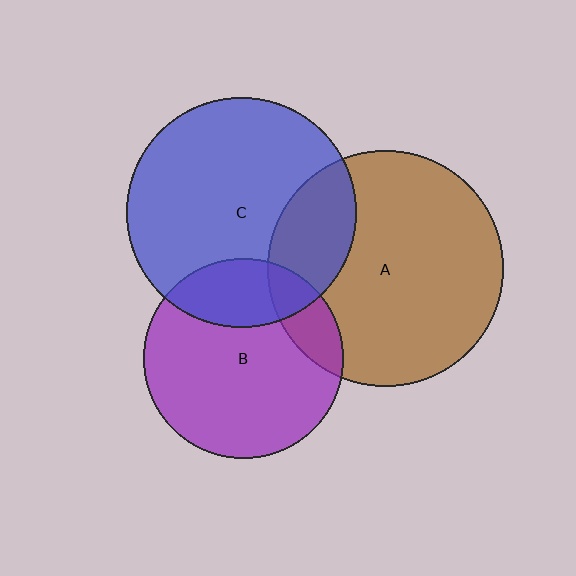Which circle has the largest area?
Circle A (brown).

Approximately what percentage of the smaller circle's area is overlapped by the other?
Approximately 25%.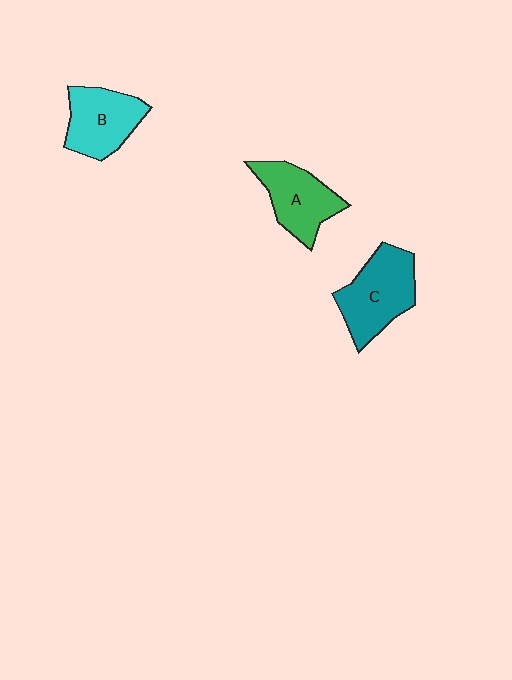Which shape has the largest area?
Shape C (teal).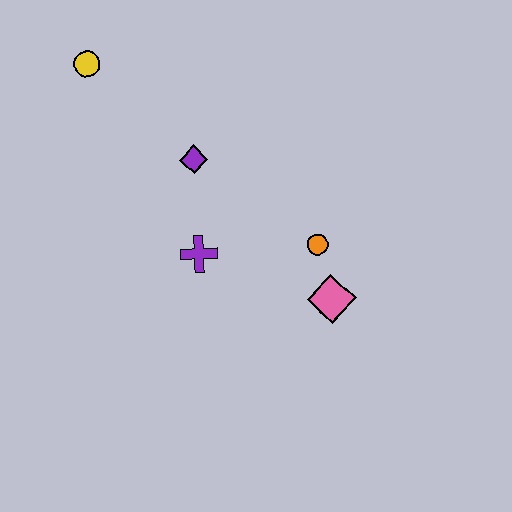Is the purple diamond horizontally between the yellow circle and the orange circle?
Yes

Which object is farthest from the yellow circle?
The pink diamond is farthest from the yellow circle.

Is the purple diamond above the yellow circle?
No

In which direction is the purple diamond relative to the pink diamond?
The purple diamond is above the pink diamond.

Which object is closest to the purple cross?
The purple diamond is closest to the purple cross.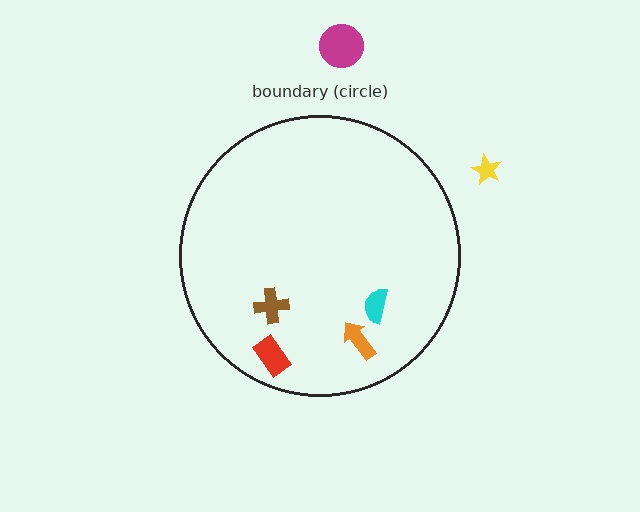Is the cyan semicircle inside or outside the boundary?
Inside.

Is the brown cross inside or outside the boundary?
Inside.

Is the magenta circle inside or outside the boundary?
Outside.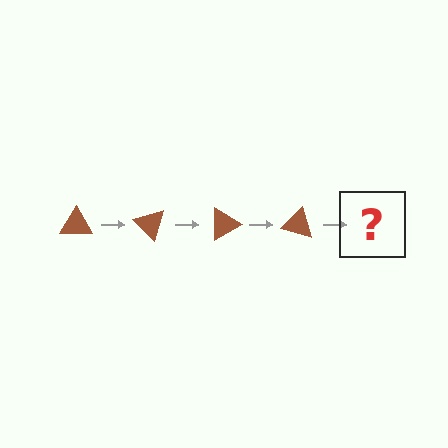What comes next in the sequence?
The next element should be a brown triangle rotated 180 degrees.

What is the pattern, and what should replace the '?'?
The pattern is that the triangle rotates 45 degrees each step. The '?' should be a brown triangle rotated 180 degrees.